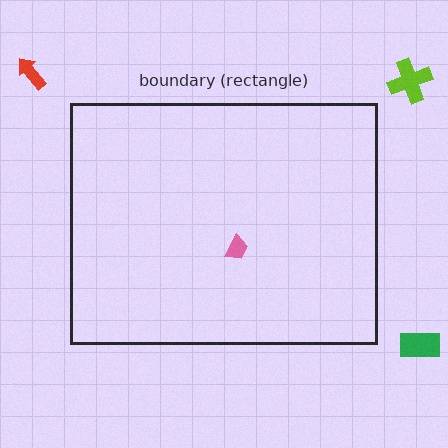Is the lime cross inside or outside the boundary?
Outside.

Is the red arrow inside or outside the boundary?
Outside.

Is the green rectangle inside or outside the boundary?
Outside.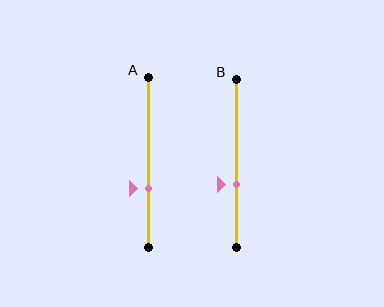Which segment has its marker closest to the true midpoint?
Segment B has its marker closest to the true midpoint.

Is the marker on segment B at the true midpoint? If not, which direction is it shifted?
No, the marker on segment B is shifted downward by about 13% of the segment length.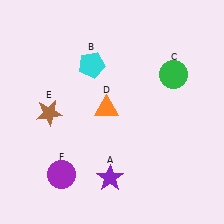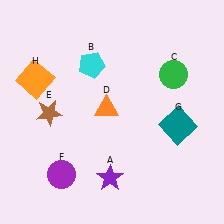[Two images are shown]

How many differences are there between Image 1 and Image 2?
There are 2 differences between the two images.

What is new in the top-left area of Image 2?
An orange square (H) was added in the top-left area of Image 2.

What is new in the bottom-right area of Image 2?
A teal square (G) was added in the bottom-right area of Image 2.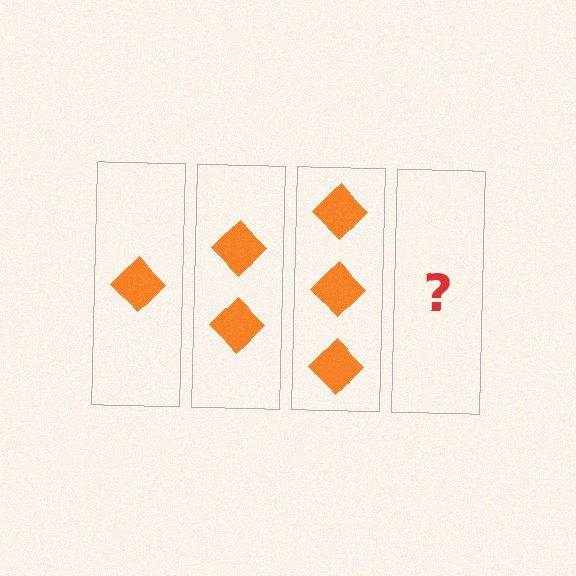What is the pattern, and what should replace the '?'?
The pattern is that each step adds one more diamond. The '?' should be 4 diamonds.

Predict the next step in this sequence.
The next step is 4 diamonds.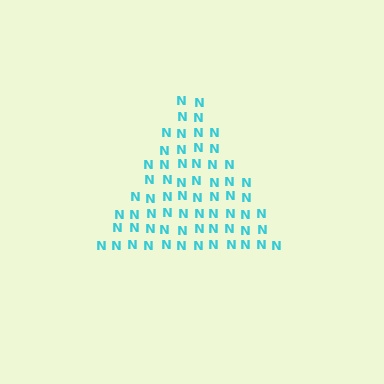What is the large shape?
The large shape is a triangle.